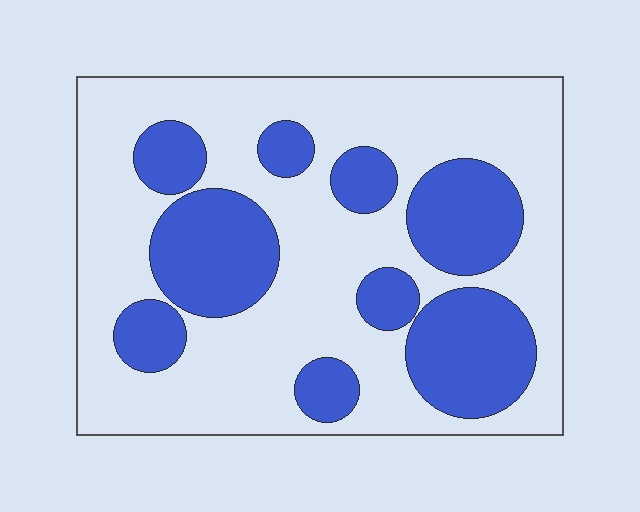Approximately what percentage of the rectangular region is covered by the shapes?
Approximately 35%.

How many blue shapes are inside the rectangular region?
9.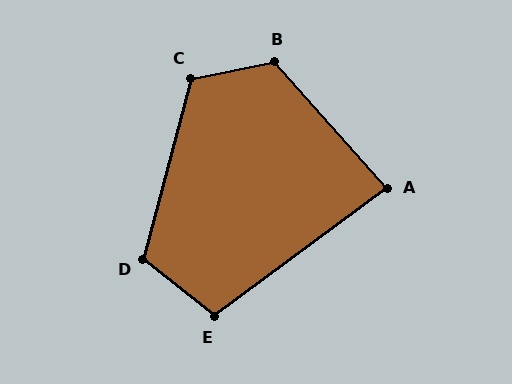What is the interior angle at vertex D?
Approximately 114 degrees (obtuse).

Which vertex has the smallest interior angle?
A, at approximately 85 degrees.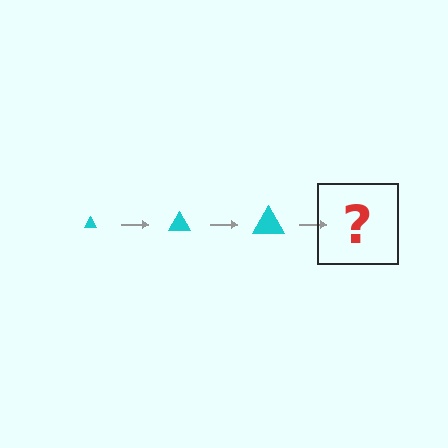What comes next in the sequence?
The next element should be a cyan triangle, larger than the previous one.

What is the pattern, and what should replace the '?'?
The pattern is that the triangle gets progressively larger each step. The '?' should be a cyan triangle, larger than the previous one.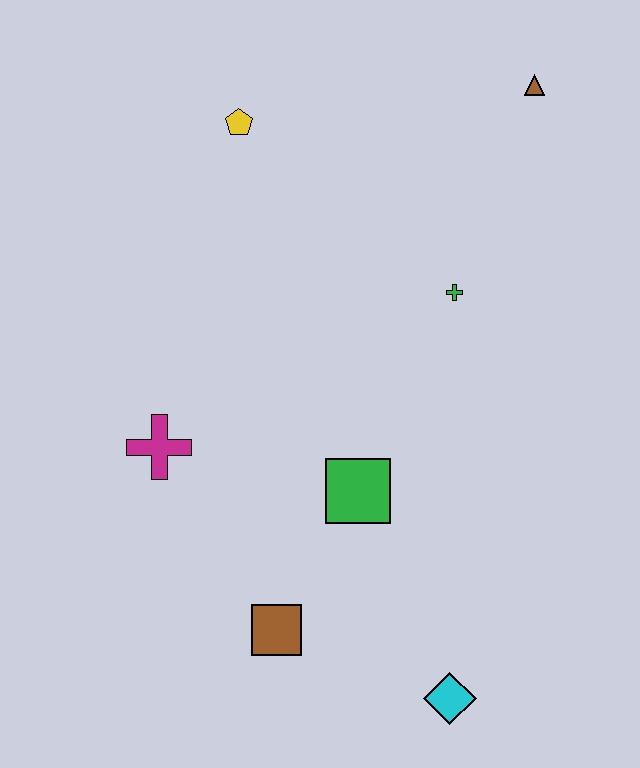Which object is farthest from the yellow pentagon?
The cyan diamond is farthest from the yellow pentagon.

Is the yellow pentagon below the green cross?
No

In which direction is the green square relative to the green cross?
The green square is below the green cross.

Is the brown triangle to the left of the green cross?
No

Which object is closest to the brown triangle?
The green cross is closest to the brown triangle.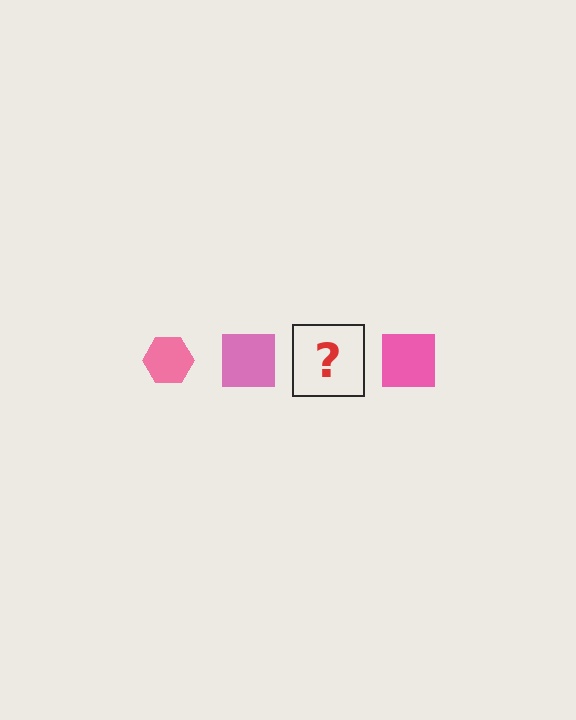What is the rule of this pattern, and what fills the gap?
The rule is that the pattern cycles through hexagon, square shapes in pink. The gap should be filled with a pink hexagon.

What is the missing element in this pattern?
The missing element is a pink hexagon.